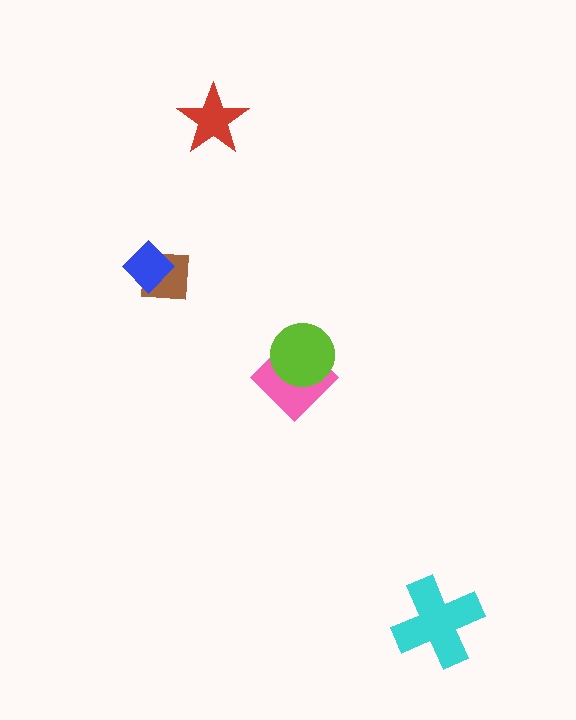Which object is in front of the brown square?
The blue diamond is in front of the brown square.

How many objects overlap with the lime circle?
1 object overlaps with the lime circle.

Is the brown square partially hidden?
Yes, it is partially covered by another shape.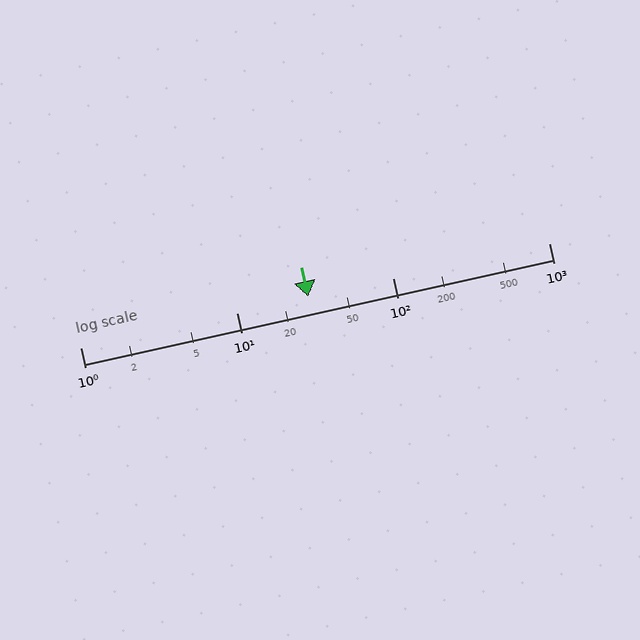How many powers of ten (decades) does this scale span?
The scale spans 3 decades, from 1 to 1000.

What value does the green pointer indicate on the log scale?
The pointer indicates approximately 29.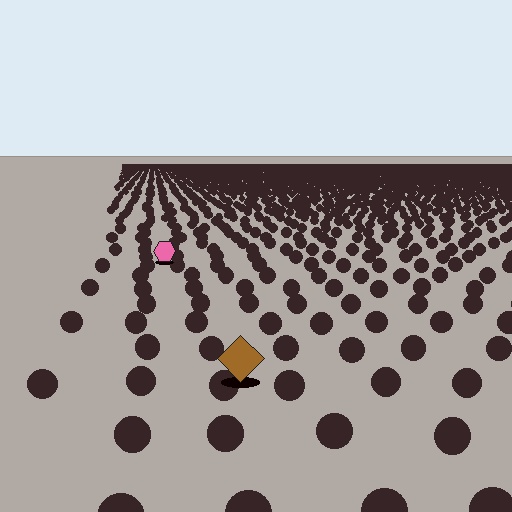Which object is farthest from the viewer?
The pink hexagon is farthest from the viewer. It appears smaller and the ground texture around it is denser.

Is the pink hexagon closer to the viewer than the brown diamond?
No. The brown diamond is closer — you can tell from the texture gradient: the ground texture is coarser near it.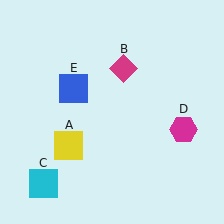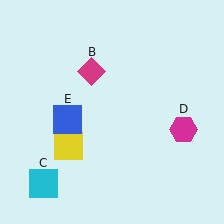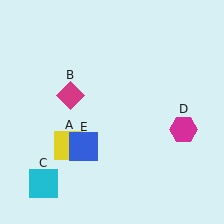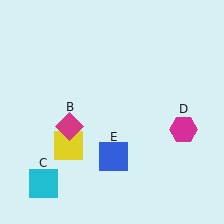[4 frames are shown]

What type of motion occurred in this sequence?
The magenta diamond (object B), blue square (object E) rotated counterclockwise around the center of the scene.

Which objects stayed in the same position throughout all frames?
Yellow square (object A) and cyan square (object C) and magenta hexagon (object D) remained stationary.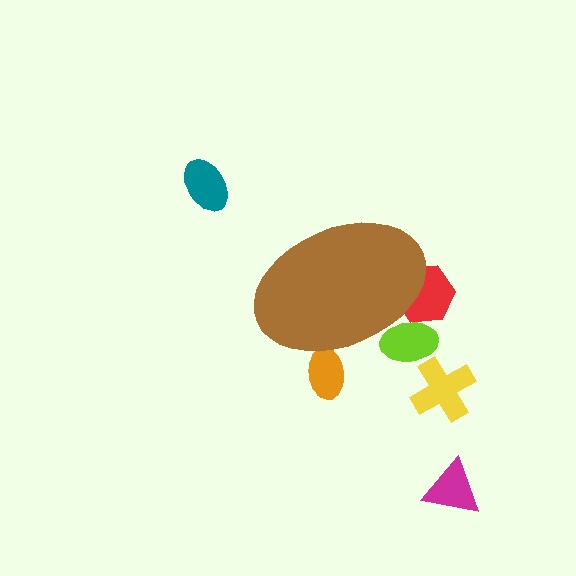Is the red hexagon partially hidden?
Yes, the red hexagon is partially hidden behind the brown ellipse.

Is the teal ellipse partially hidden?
No, the teal ellipse is fully visible.